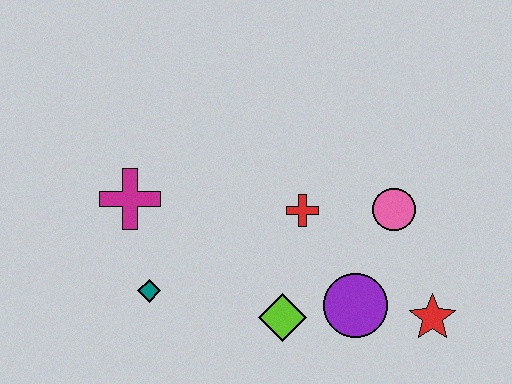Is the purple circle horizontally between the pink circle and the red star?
No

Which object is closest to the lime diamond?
The purple circle is closest to the lime diamond.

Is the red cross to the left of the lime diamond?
No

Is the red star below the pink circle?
Yes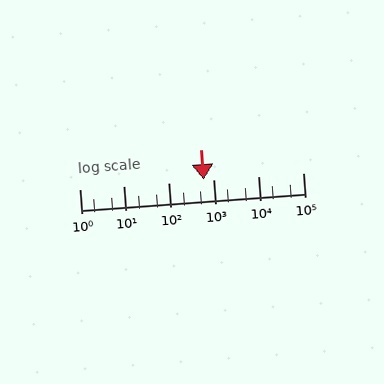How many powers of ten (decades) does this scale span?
The scale spans 5 decades, from 1 to 100000.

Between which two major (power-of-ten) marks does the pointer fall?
The pointer is between 100 and 1000.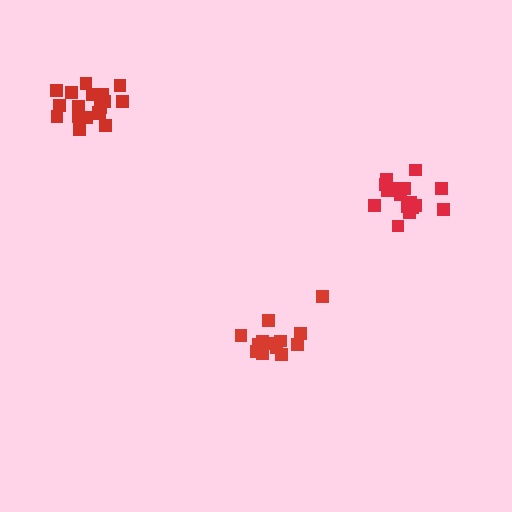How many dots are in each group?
Group 1: 14 dots, Group 2: 18 dots, Group 3: 17 dots (49 total).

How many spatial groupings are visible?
There are 3 spatial groupings.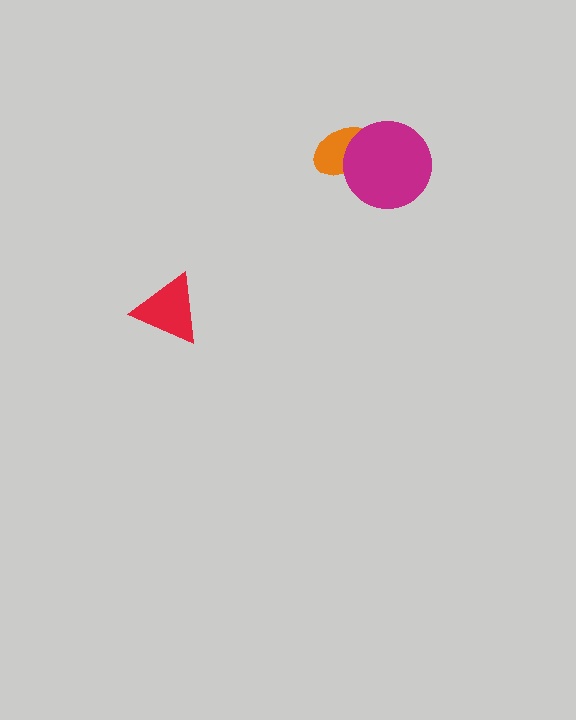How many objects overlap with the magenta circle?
1 object overlaps with the magenta circle.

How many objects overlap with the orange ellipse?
1 object overlaps with the orange ellipse.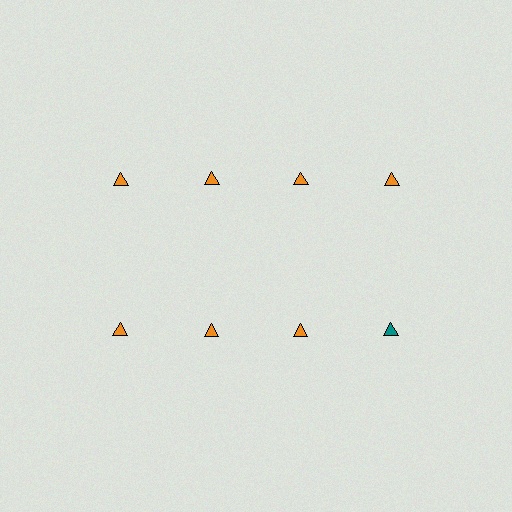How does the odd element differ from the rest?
It has a different color: teal instead of orange.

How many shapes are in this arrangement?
There are 8 shapes arranged in a grid pattern.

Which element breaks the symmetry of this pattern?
The teal triangle in the second row, second from right column breaks the symmetry. All other shapes are orange triangles.